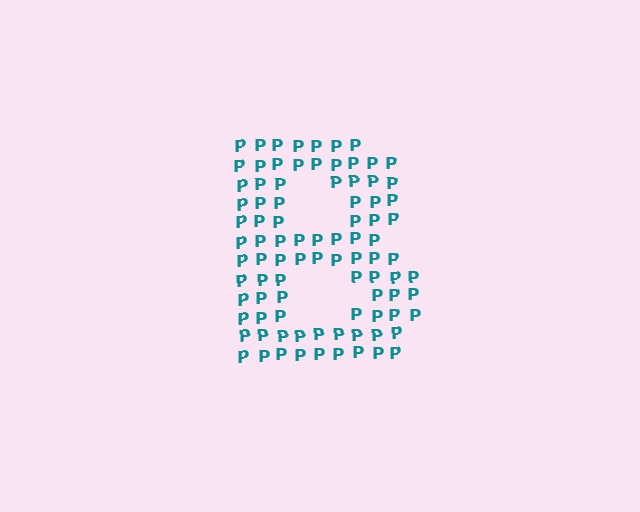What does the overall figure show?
The overall figure shows the letter B.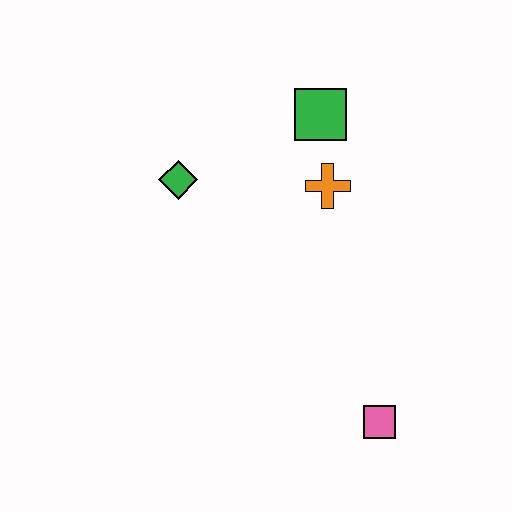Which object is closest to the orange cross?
The green square is closest to the orange cross.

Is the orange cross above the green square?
No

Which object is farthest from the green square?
The pink square is farthest from the green square.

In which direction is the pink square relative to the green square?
The pink square is below the green square.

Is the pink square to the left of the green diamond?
No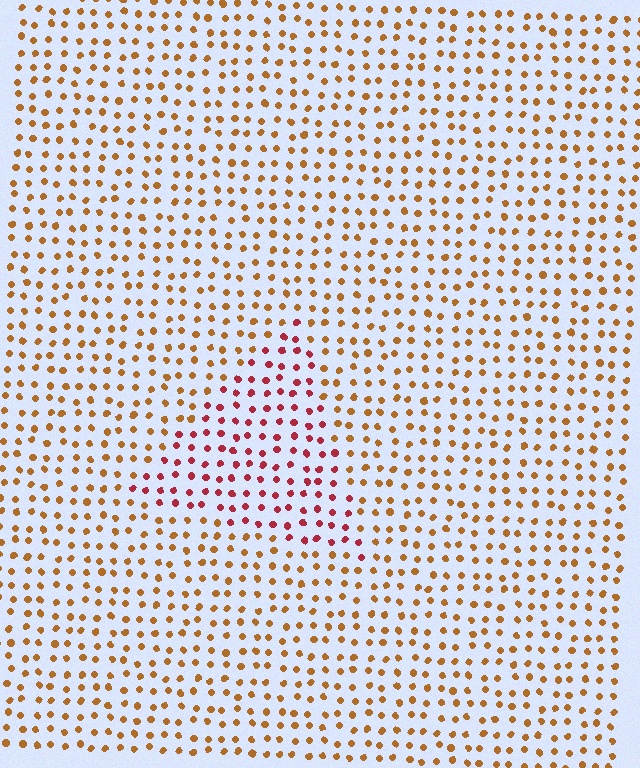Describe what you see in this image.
The image is filled with small brown elements in a uniform arrangement. A triangle-shaped region is visible where the elements are tinted to a slightly different hue, forming a subtle color boundary.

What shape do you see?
I see a triangle.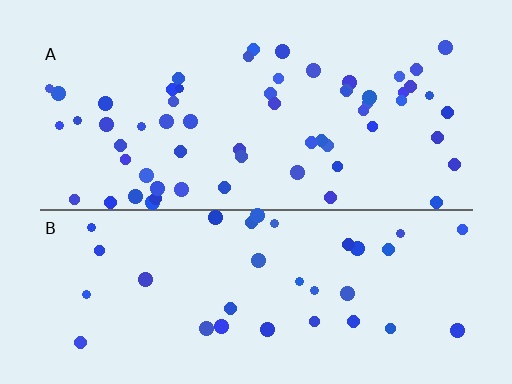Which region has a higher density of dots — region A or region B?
A (the top).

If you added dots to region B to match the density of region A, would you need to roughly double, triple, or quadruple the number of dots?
Approximately double.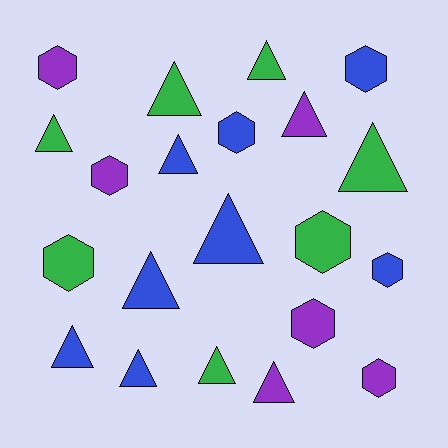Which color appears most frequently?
Blue, with 8 objects.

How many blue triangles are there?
There are 5 blue triangles.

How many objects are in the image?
There are 21 objects.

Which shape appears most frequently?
Triangle, with 12 objects.